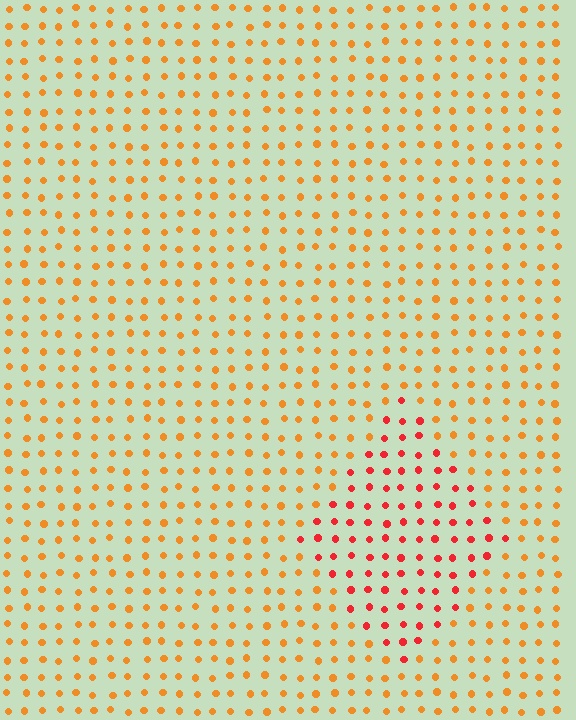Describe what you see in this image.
The image is filled with small orange elements in a uniform arrangement. A diamond-shaped region is visible where the elements are tinted to a slightly different hue, forming a subtle color boundary.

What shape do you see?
I see a diamond.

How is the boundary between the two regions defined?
The boundary is defined purely by a slight shift in hue (about 34 degrees). Spacing, size, and orientation are identical on both sides.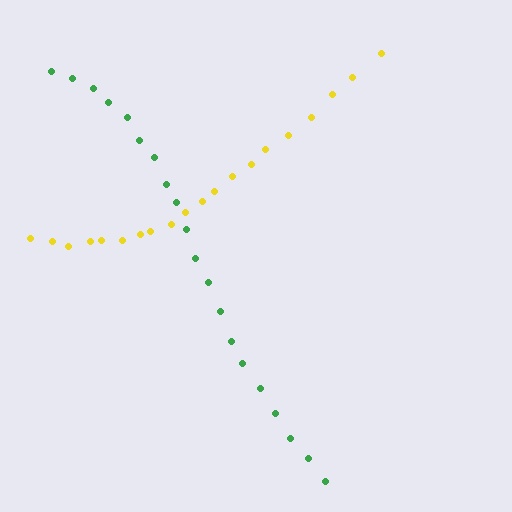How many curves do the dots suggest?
There are 2 distinct paths.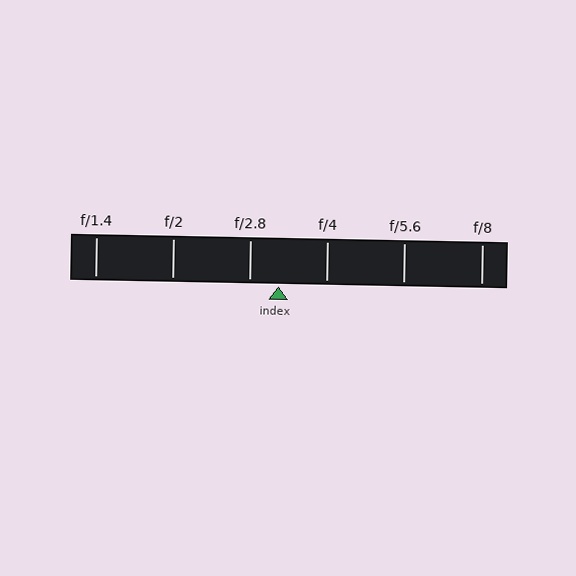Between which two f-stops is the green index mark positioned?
The index mark is between f/2.8 and f/4.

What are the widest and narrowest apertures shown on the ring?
The widest aperture shown is f/1.4 and the narrowest is f/8.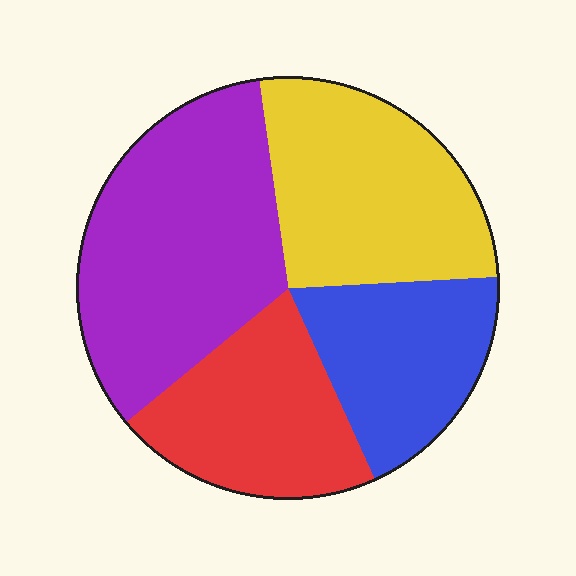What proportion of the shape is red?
Red takes up about one fifth (1/5) of the shape.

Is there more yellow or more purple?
Purple.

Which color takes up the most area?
Purple, at roughly 35%.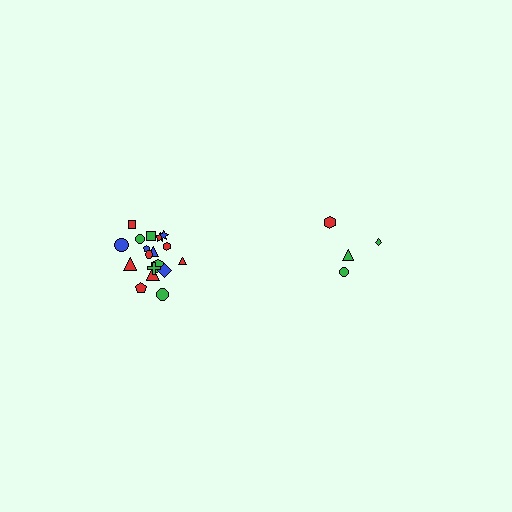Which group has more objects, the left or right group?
The left group.